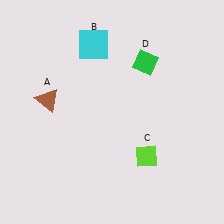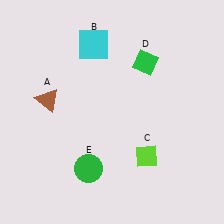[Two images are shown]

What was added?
A green circle (E) was added in Image 2.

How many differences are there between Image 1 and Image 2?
There is 1 difference between the two images.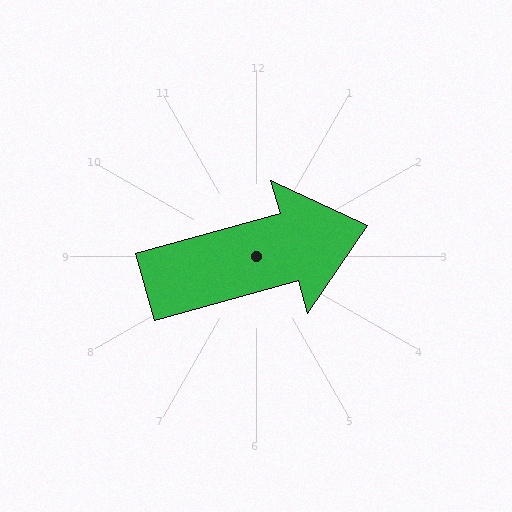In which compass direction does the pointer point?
East.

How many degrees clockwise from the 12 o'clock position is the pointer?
Approximately 74 degrees.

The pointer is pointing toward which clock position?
Roughly 2 o'clock.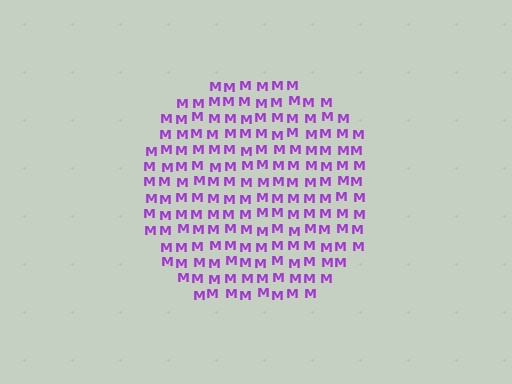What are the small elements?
The small elements are letter M's.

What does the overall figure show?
The overall figure shows a circle.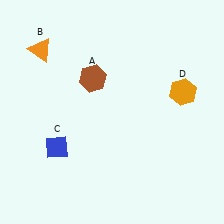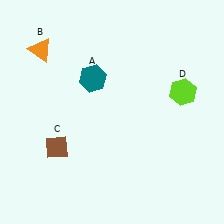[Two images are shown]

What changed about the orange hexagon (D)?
In Image 1, D is orange. In Image 2, it changed to lime.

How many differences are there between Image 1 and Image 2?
There are 3 differences between the two images.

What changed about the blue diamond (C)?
In Image 1, C is blue. In Image 2, it changed to brown.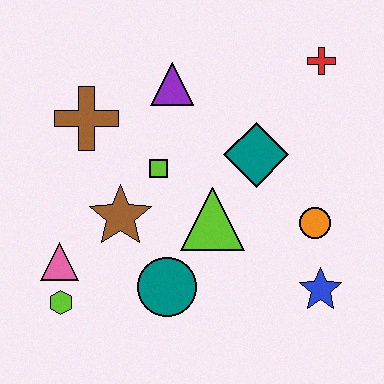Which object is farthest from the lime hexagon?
The red cross is farthest from the lime hexagon.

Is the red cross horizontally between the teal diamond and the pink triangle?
No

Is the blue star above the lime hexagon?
Yes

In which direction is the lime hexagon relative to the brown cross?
The lime hexagon is below the brown cross.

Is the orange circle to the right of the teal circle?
Yes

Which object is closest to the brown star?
The lime square is closest to the brown star.